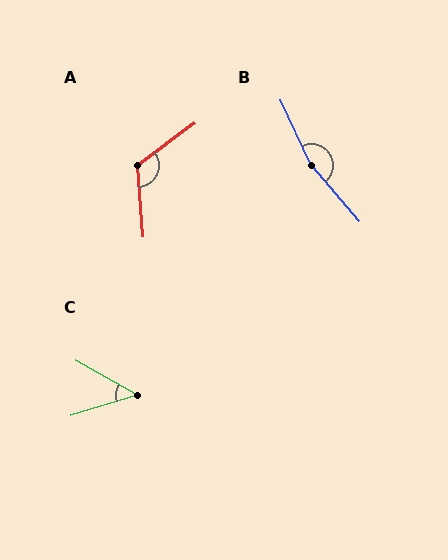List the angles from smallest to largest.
C (46°), A (122°), B (164°).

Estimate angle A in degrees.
Approximately 122 degrees.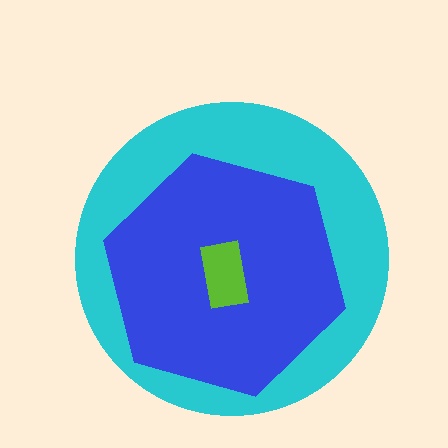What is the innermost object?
The lime rectangle.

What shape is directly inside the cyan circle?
The blue hexagon.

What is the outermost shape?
The cyan circle.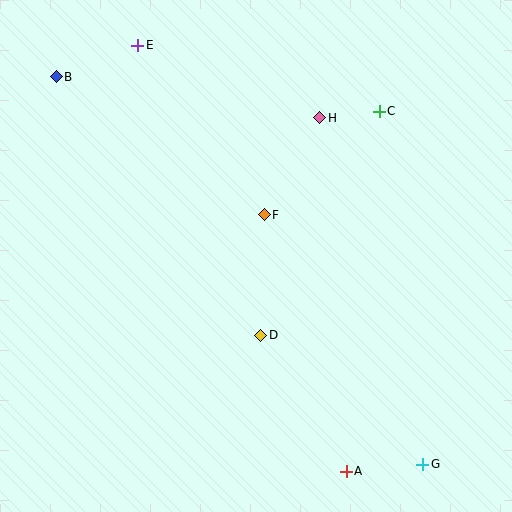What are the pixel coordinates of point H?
Point H is at (320, 118).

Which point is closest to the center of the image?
Point F at (264, 215) is closest to the center.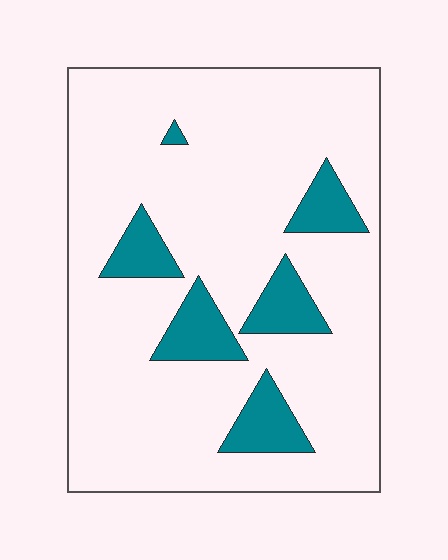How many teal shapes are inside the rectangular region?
6.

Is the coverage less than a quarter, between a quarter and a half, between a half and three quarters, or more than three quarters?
Less than a quarter.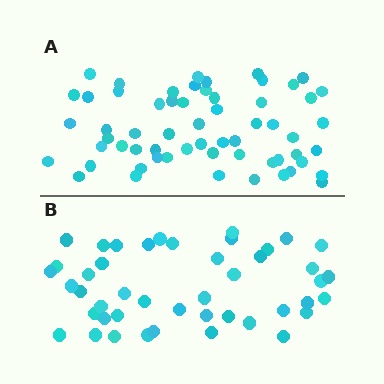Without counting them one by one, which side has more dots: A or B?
Region A (the top region) has more dots.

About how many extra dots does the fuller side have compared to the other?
Region A has approximately 15 more dots than region B.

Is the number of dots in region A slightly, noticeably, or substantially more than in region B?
Region A has noticeably more, but not dramatically so. The ratio is roughly 1.3 to 1.